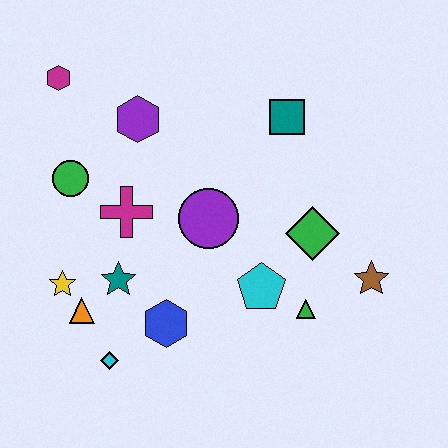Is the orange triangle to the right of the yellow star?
Yes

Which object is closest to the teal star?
The orange triangle is closest to the teal star.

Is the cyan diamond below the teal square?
Yes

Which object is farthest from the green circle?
The brown star is farthest from the green circle.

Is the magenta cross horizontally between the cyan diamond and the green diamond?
Yes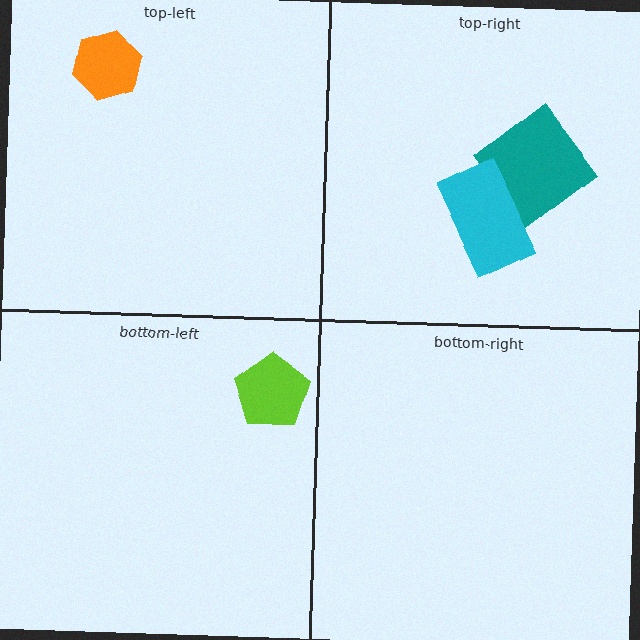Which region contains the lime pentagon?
The bottom-left region.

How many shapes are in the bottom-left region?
1.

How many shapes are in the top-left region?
1.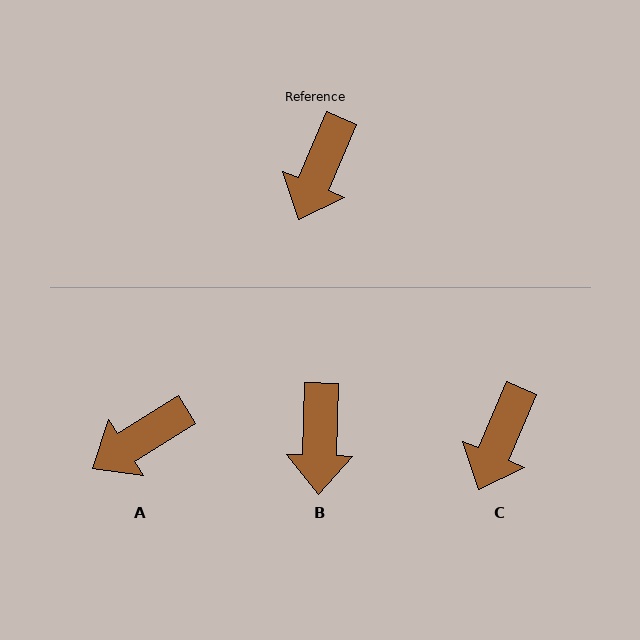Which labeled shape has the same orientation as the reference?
C.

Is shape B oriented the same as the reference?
No, it is off by about 21 degrees.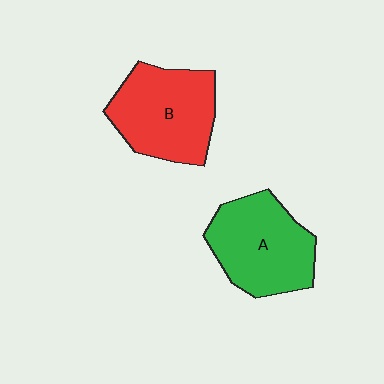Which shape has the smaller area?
Shape A (green).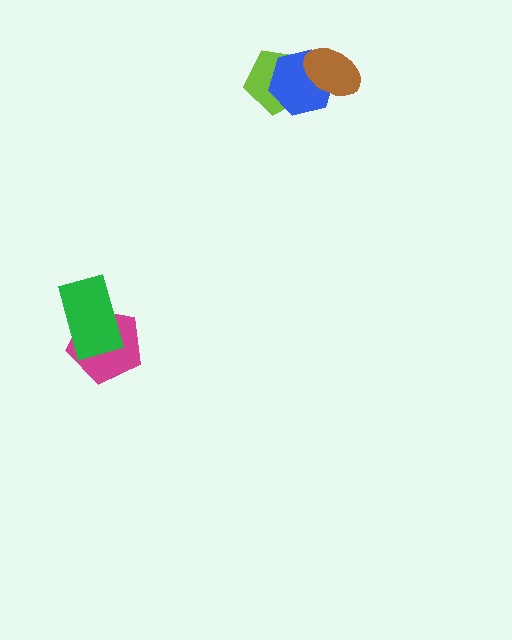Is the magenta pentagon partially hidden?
Yes, it is partially covered by another shape.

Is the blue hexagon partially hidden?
Yes, it is partially covered by another shape.